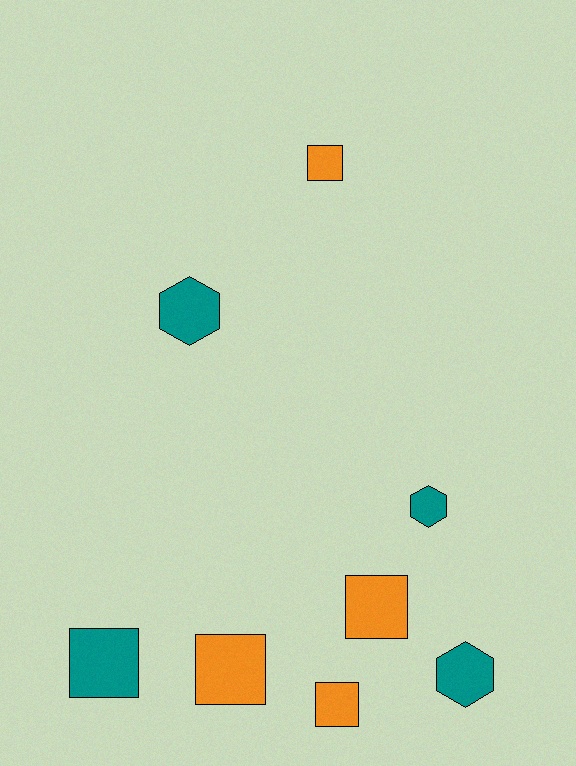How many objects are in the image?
There are 8 objects.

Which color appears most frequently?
Teal, with 4 objects.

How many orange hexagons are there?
There are no orange hexagons.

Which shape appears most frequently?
Square, with 5 objects.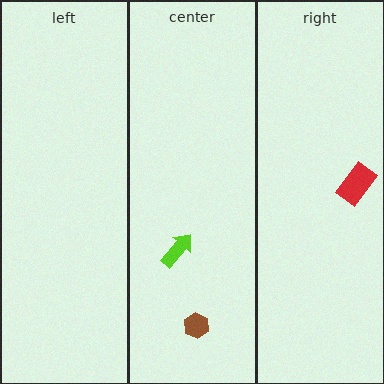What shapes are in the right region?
The red rectangle.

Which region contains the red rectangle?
The right region.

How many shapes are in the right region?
1.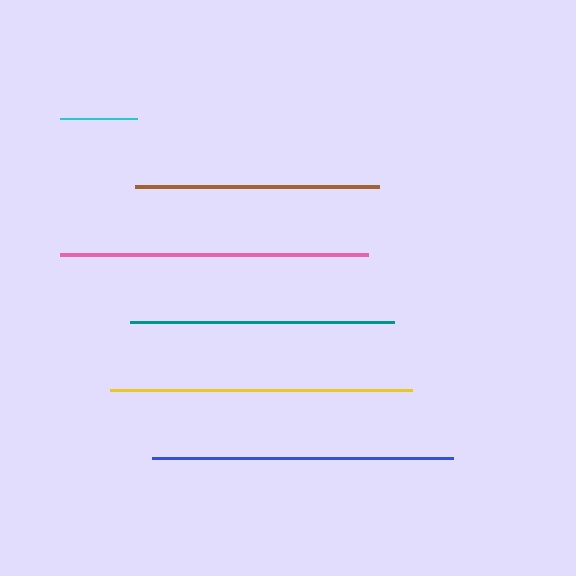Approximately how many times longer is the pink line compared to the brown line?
The pink line is approximately 1.3 times the length of the brown line.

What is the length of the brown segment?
The brown segment is approximately 245 pixels long.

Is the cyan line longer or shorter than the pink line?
The pink line is longer than the cyan line.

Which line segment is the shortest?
The cyan line is the shortest at approximately 77 pixels.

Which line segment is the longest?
The pink line is the longest at approximately 307 pixels.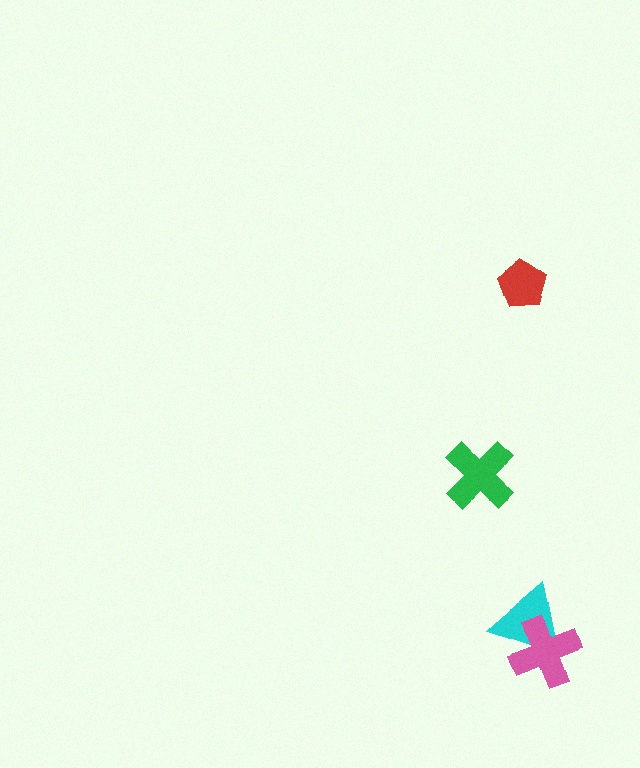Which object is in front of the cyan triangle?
The pink cross is in front of the cyan triangle.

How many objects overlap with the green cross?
0 objects overlap with the green cross.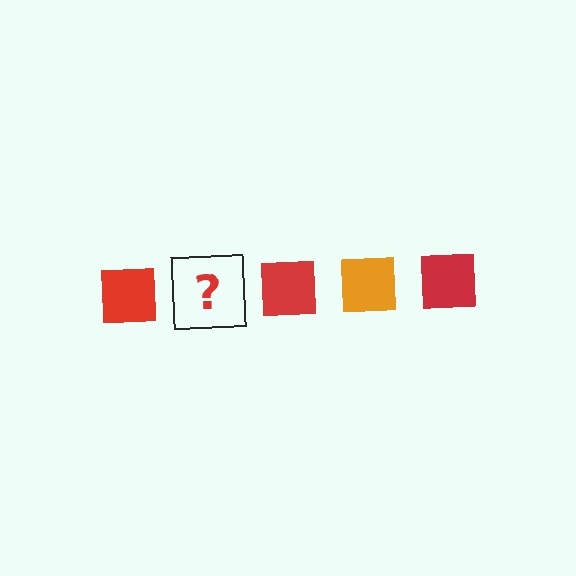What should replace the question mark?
The question mark should be replaced with an orange square.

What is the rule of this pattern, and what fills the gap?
The rule is that the pattern cycles through red, orange squares. The gap should be filled with an orange square.